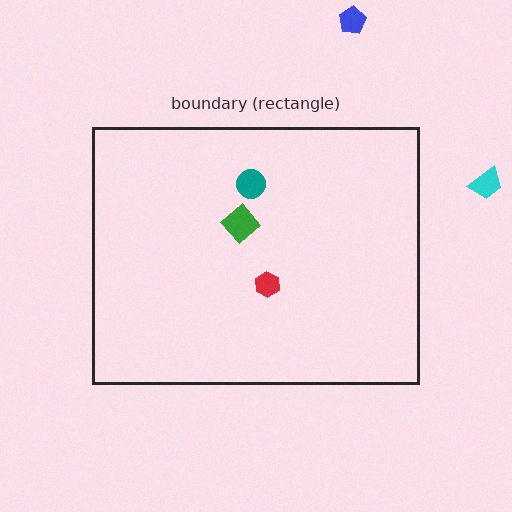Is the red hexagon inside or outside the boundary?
Inside.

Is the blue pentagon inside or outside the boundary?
Outside.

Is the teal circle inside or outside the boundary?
Inside.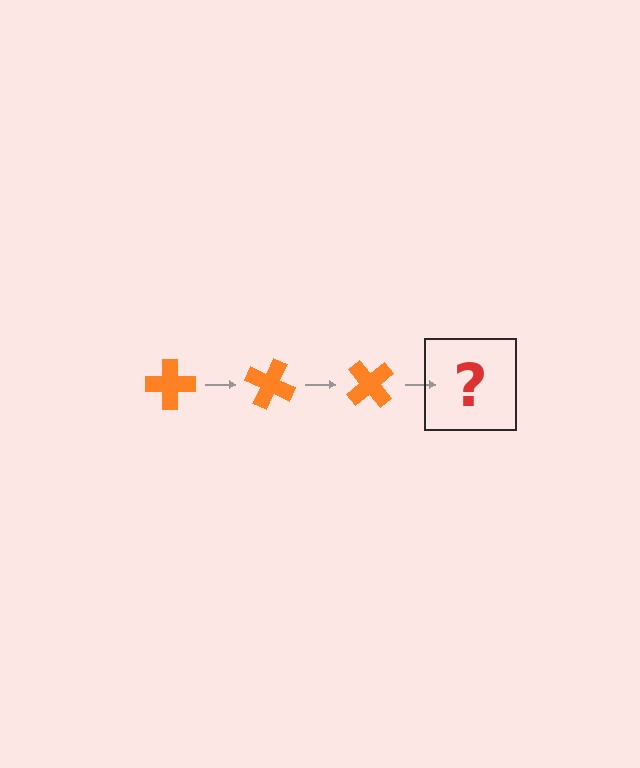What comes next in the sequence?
The next element should be an orange cross rotated 75 degrees.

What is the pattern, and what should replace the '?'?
The pattern is that the cross rotates 25 degrees each step. The '?' should be an orange cross rotated 75 degrees.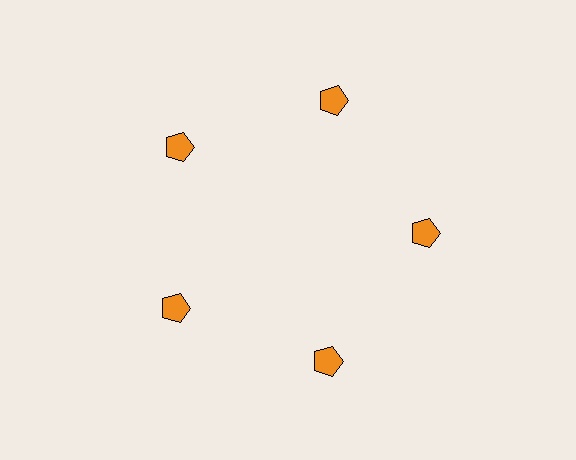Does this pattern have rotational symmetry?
Yes, this pattern has 5-fold rotational symmetry. It looks the same after rotating 72 degrees around the center.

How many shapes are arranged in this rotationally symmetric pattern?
There are 5 shapes, arranged in 5 groups of 1.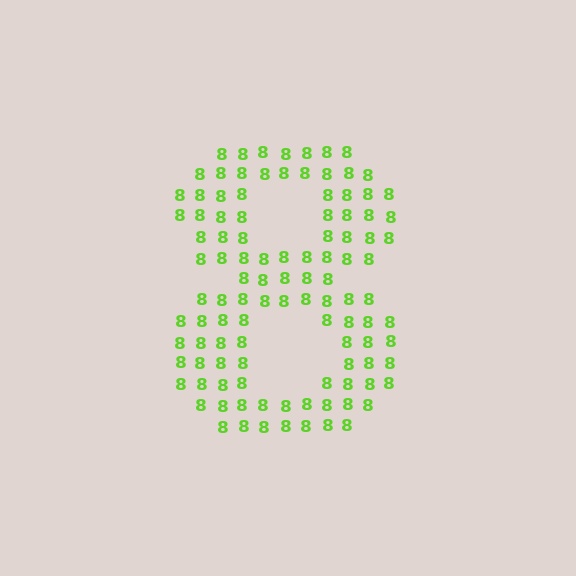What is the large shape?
The large shape is the digit 8.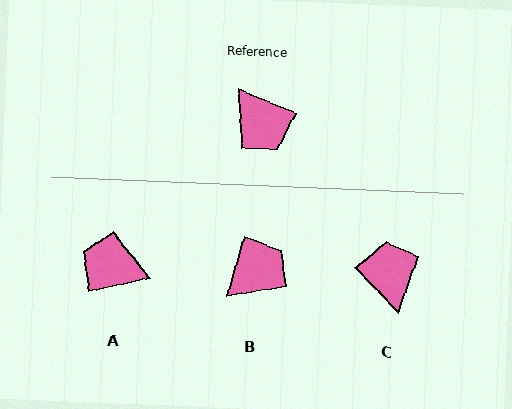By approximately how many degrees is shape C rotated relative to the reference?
Approximately 157 degrees counter-clockwise.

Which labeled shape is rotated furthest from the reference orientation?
C, about 157 degrees away.